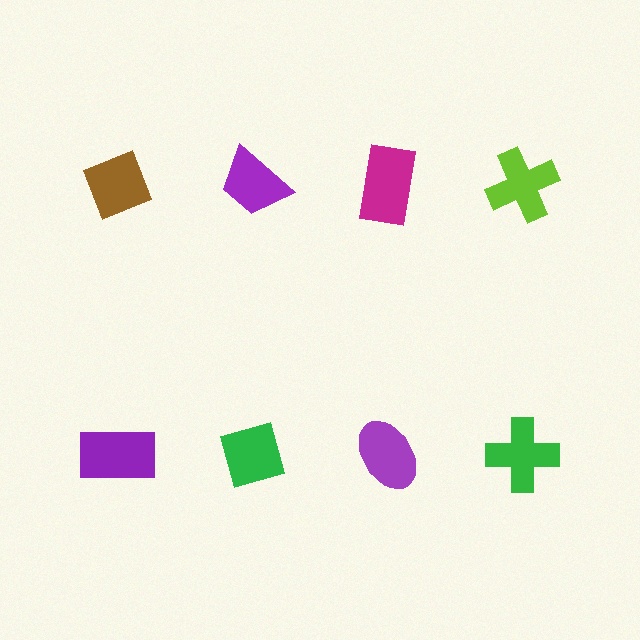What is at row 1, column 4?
A lime cross.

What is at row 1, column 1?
A brown diamond.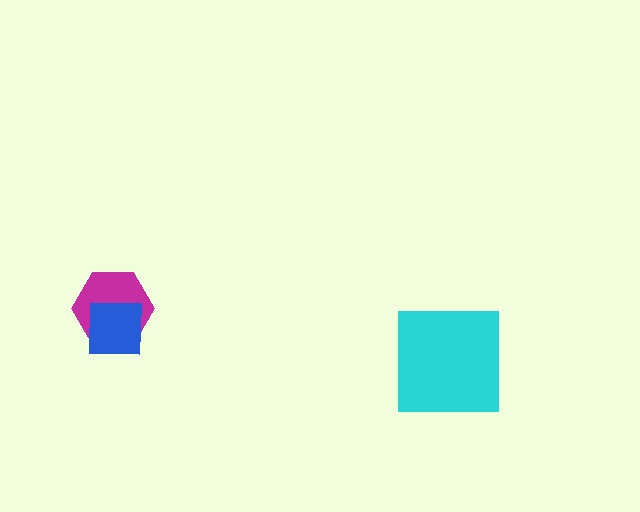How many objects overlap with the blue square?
1 object overlaps with the blue square.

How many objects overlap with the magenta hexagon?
1 object overlaps with the magenta hexagon.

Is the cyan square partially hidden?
No, no other shape covers it.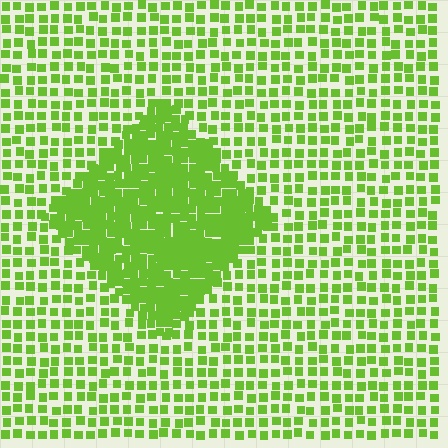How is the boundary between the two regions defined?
The boundary is defined by a change in element density (approximately 2.2x ratio). All elements are the same color, size, and shape.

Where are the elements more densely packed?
The elements are more densely packed inside the diamond boundary.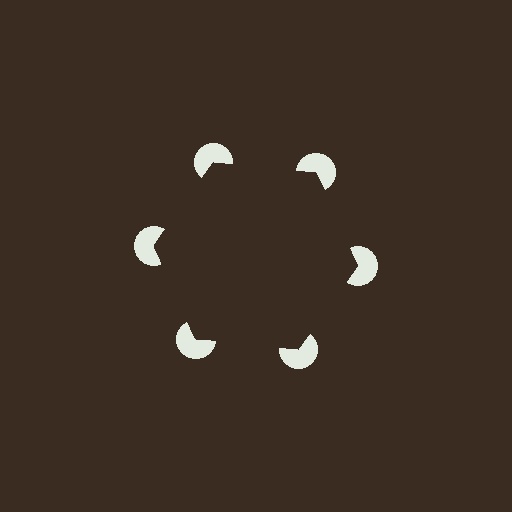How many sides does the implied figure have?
6 sides.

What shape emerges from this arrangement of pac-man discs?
An illusory hexagon — its edges are inferred from the aligned wedge cuts in the pac-man discs, not physically drawn.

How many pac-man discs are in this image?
There are 6 — one at each vertex of the illusory hexagon.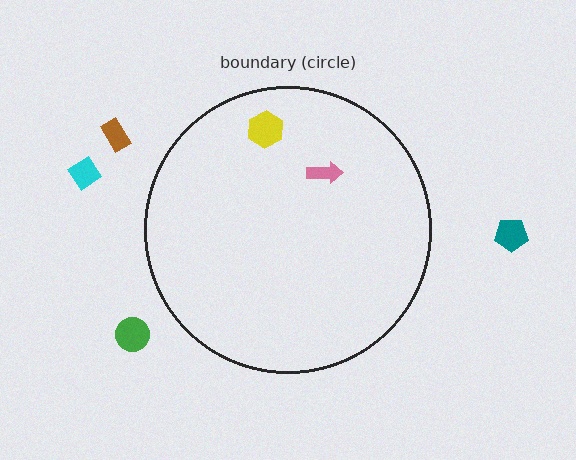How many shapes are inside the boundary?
2 inside, 4 outside.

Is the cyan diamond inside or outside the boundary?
Outside.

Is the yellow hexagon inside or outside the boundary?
Inside.